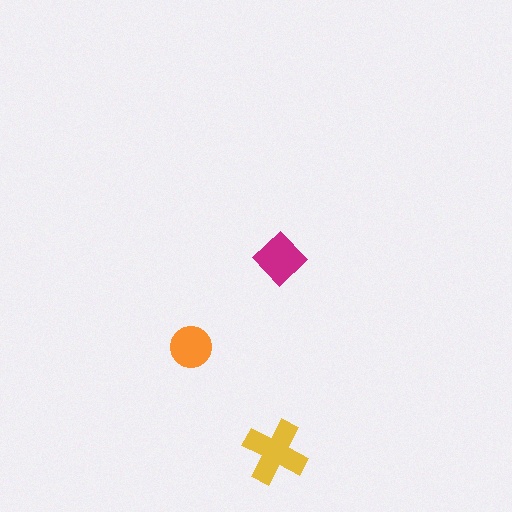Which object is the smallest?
The orange circle.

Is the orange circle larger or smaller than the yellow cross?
Smaller.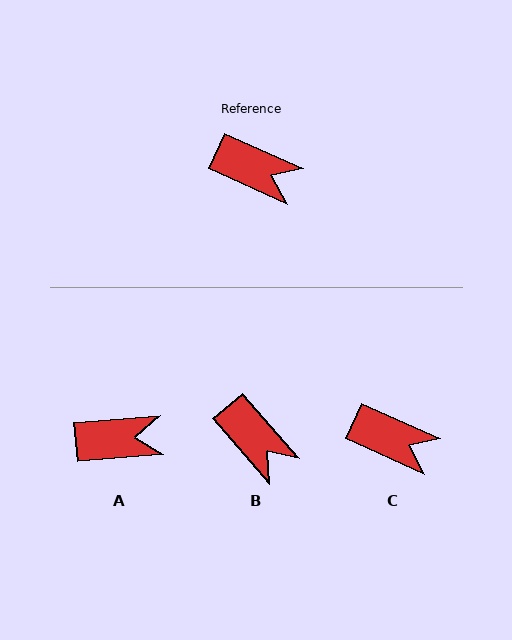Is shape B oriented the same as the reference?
No, it is off by about 25 degrees.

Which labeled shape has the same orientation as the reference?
C.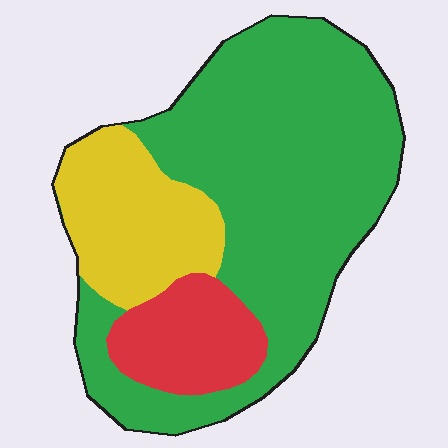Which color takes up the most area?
Green, at roughly 65%.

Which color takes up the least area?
Red, at roughly 15%.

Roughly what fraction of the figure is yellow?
Yellow takes up about one fifth (1/5) of the figure.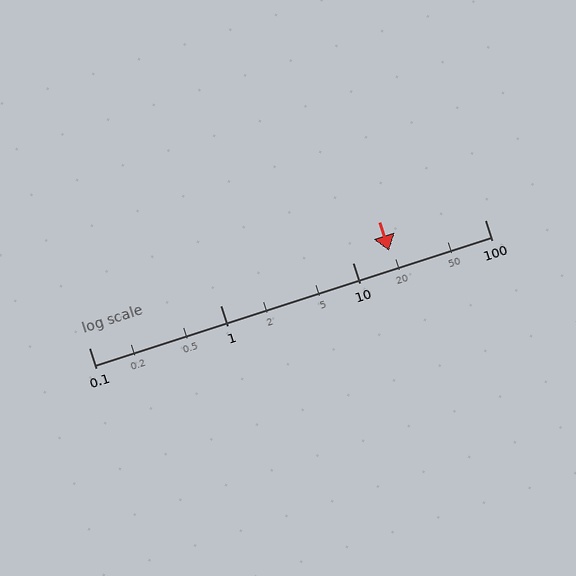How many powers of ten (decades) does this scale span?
The scale spans 3 decades, from 0.1 to 100.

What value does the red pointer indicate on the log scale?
The pointer indicates approximately 19.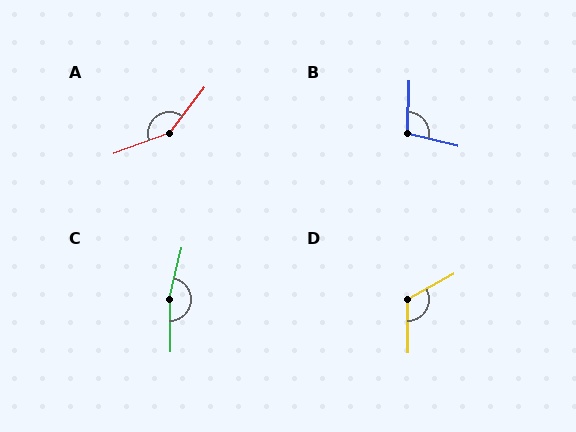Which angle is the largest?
C, at approximately 166 degrees.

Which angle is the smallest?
B, at approximately 102 degrees.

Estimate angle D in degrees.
Approximately 118 degrees.